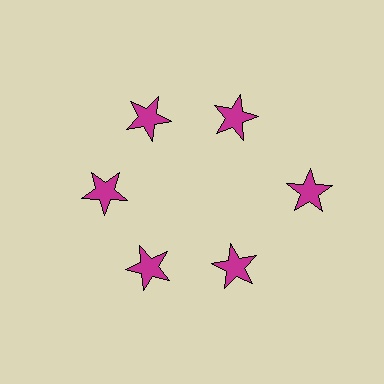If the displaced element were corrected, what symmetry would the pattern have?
It would have 6-fold rotational symmetry — the pattern would map onto itself every 60 degrees.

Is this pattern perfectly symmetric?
No. The 6 magenta stars are arranged in a ring, but one element near the 3 o'clock position is pushed outward from the center, breaking the 6-fold rotational symmetry.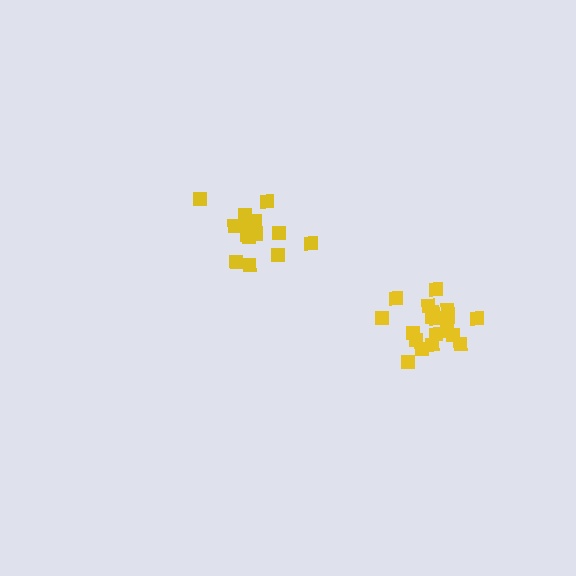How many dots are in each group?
Group 1: 14 dots, Group 2: 19 dots (33 total).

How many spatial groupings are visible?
There are 2 spatial groupings.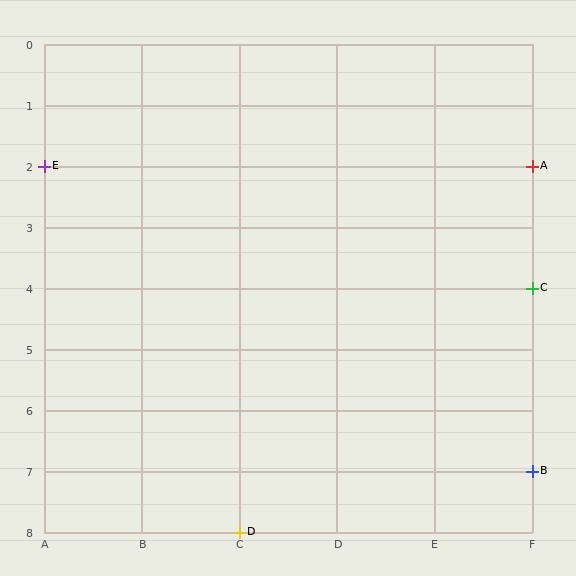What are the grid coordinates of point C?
Point C is at grid coordinates (F, 4).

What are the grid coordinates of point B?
Point B is at grid coordinates (F, 7).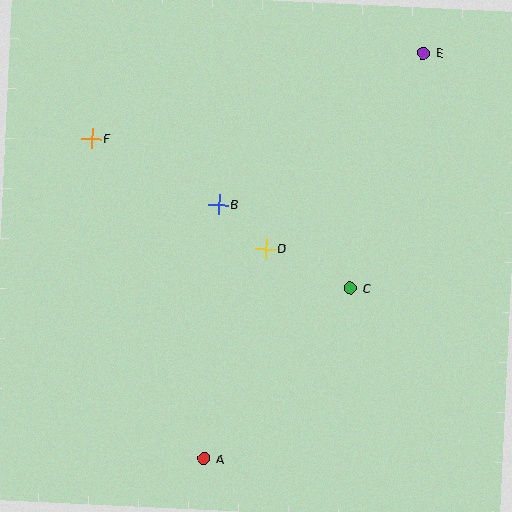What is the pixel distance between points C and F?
The distance between C and F is 299 pixels.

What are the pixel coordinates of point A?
Point A is at (204, 458).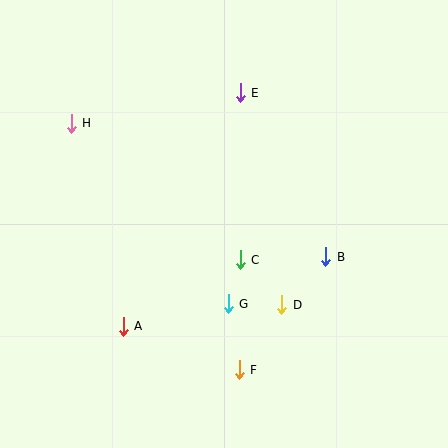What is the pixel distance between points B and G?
The distance between B and G is 108 pixels.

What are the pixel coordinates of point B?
Point B is at (326, 257).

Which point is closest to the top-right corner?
Point E is closest to the top-right corner.